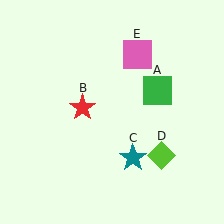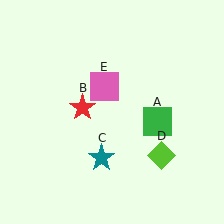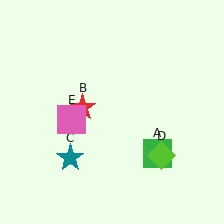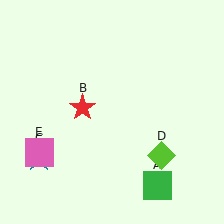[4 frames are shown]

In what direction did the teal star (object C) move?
The teal star (object C) moved left.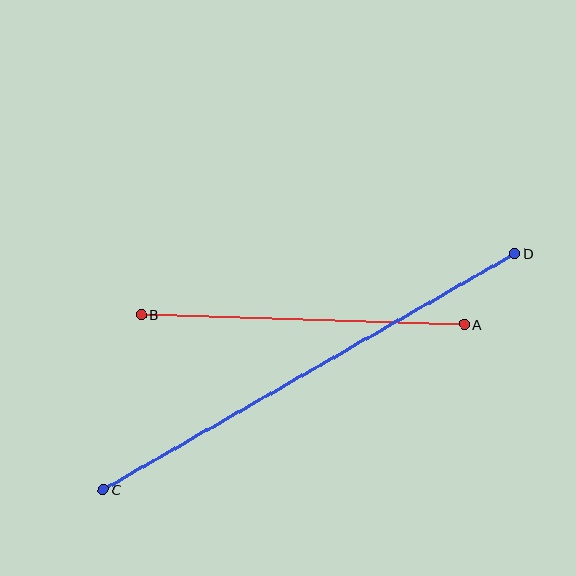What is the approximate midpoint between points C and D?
The midpoint is at approximately (309, 372) pixels.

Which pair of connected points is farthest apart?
Points C and D are farthest apart.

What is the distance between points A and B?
The distance is approximately 323 pixels.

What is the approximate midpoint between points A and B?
The midpoint is at approximately (303, 319) pixels.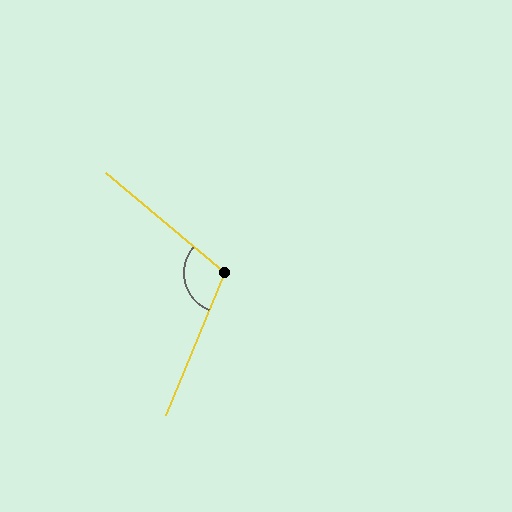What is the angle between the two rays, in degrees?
Approximately 108 degrees.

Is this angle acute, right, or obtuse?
It is obtuse.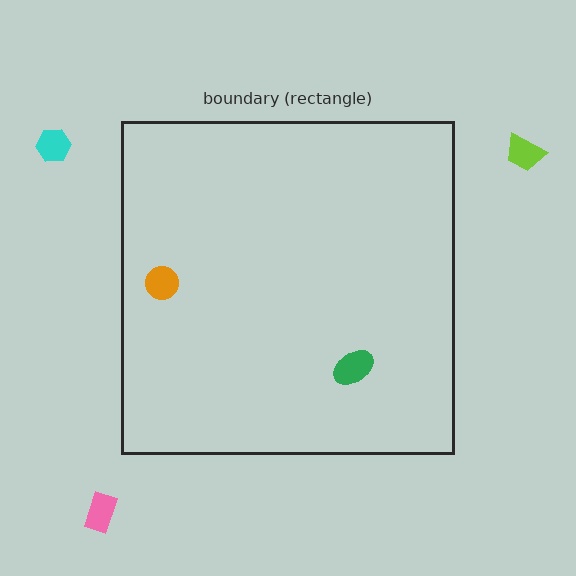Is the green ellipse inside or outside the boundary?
Inside.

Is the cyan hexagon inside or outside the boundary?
Outside.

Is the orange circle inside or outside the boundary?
Inside.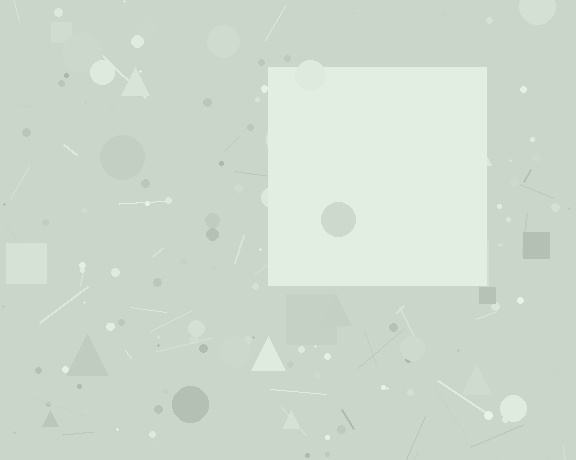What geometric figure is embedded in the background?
A square is embedded in the background.